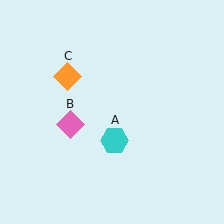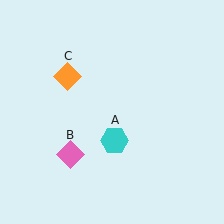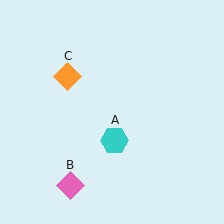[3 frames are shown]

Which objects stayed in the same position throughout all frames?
Cyan hexagon (object A) and orange diamond (object C) remained stationary.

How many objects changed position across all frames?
1 object changed position: pink diamond (object B).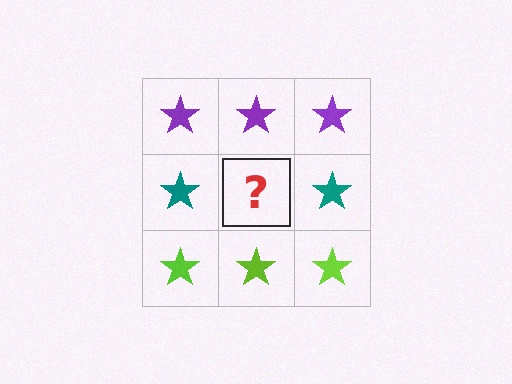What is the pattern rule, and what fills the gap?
The rule is that each row has a consistent color. The gap should be filled with a teal star.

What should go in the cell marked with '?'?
The missing cell should contain a teal star.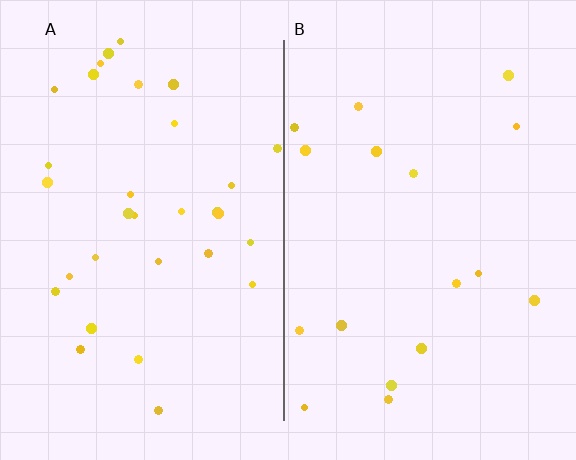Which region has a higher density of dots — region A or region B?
A (the left).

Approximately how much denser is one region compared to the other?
Approximately 1.9× — region A over region B.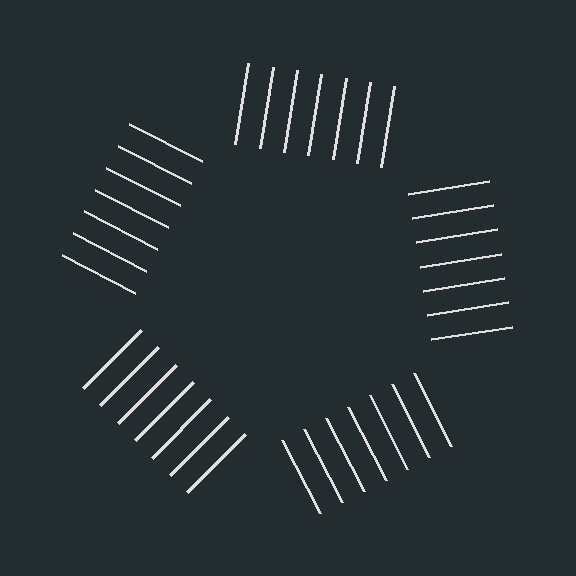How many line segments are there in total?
35 — 7 along each of the 5 edges.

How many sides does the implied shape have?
5 sides — the line-ends trace a pentagon.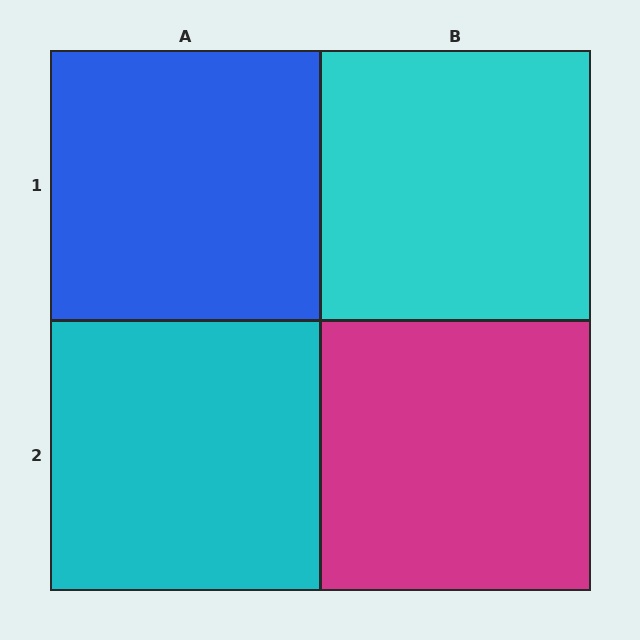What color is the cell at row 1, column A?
Blue.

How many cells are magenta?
1 cell is magenta.